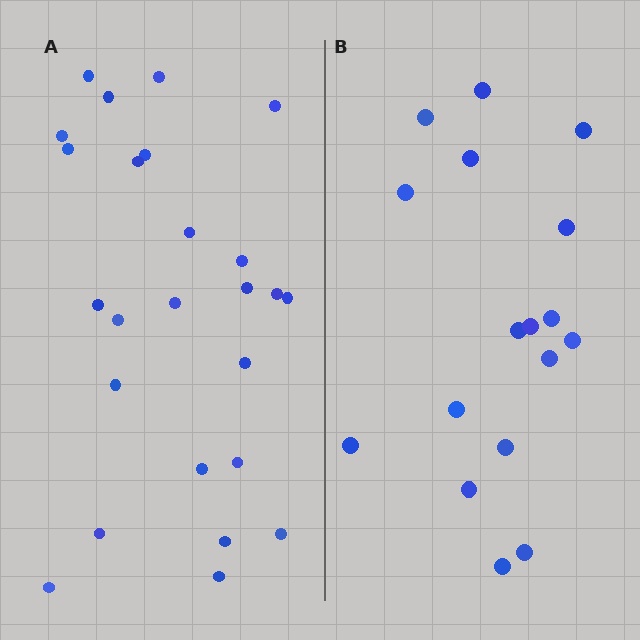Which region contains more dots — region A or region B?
Region A (the left region) has more dots.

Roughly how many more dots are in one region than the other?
Region A has roughly 8 or so more dots than region B.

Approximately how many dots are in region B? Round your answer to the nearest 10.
About 20 dots. (The exact count is 17, which rounds to 20.)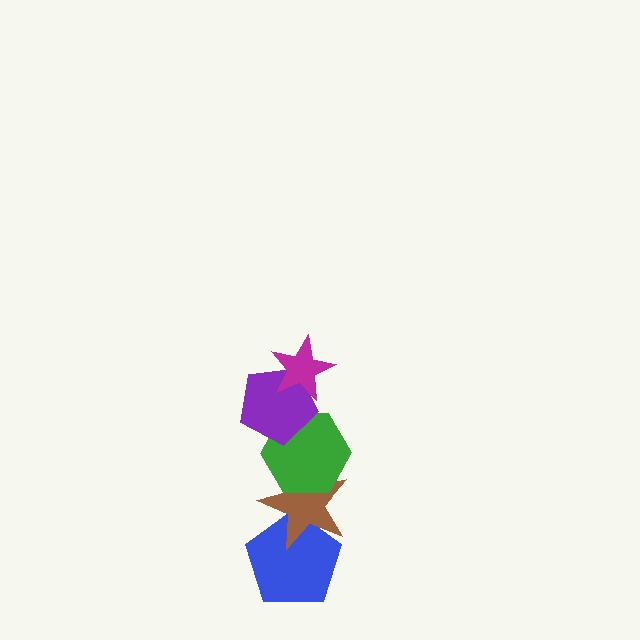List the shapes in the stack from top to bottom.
From top to bottom: the magenta star, the purple pentagon, the green hexagon, the brown star, the blue pentagon.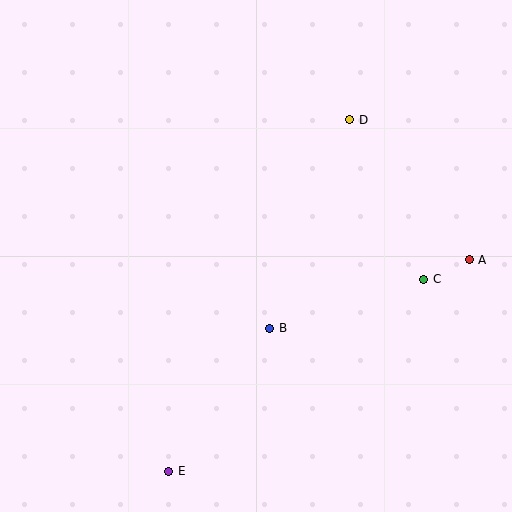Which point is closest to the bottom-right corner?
Point C is closest to the bottom-right corner.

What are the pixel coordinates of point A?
Point A is at (469, 260).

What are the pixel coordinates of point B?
Point B is at (270, 328).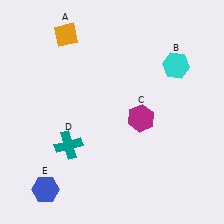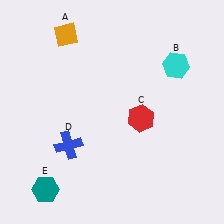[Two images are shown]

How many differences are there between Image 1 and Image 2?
There are 3 differences between the two images.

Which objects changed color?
C changed from magenta to red. D changed from teal to blue. E changed from blue to teal.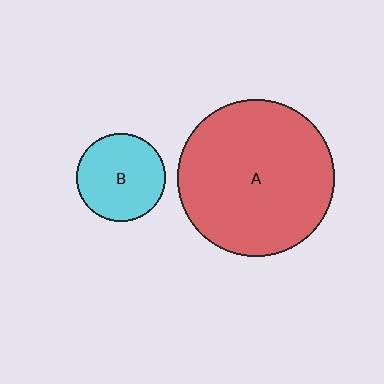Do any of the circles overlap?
No, none of the circles overlap.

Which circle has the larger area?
Circle A (red).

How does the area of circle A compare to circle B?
Approximately 3.2 times.